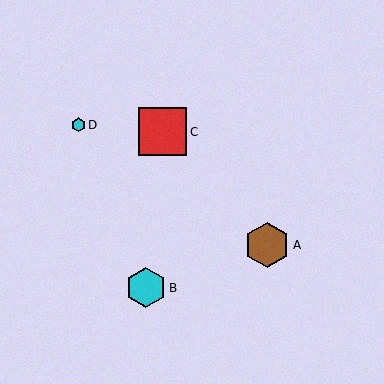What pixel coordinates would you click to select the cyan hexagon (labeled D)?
Click at (78, 124) to select the cyan hexagon D.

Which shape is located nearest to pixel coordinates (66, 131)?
The cyan hexagon (labeled D) at (78, 124) is nearest to that location.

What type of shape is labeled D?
Shape D is a cyan hexagon.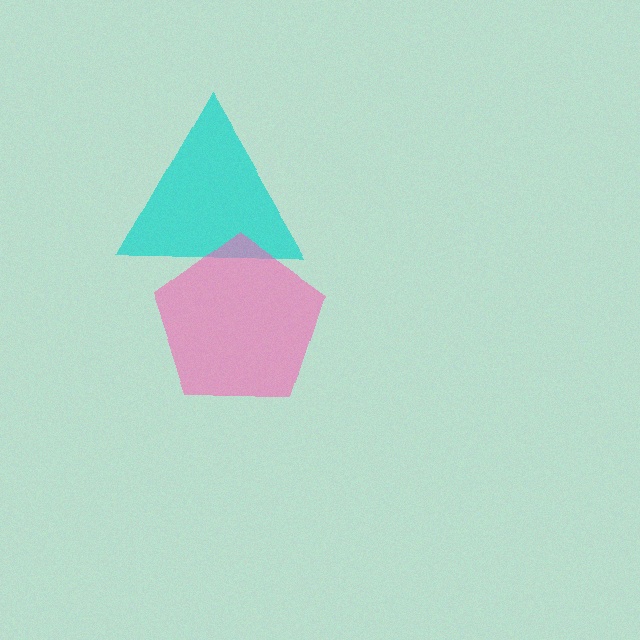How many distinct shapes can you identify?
There are 2 distinct shapes: a cyan triangle, a pink pentagon.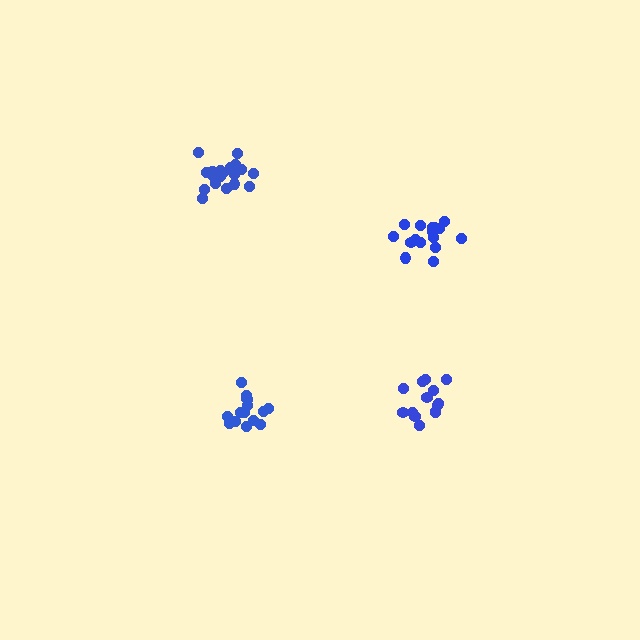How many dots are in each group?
Group 1: 15 dots, Group 2: 19 dots, Group 3: 15 dots, Group 4: 16 dots (65 total).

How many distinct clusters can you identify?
There are 4 distinct clusters.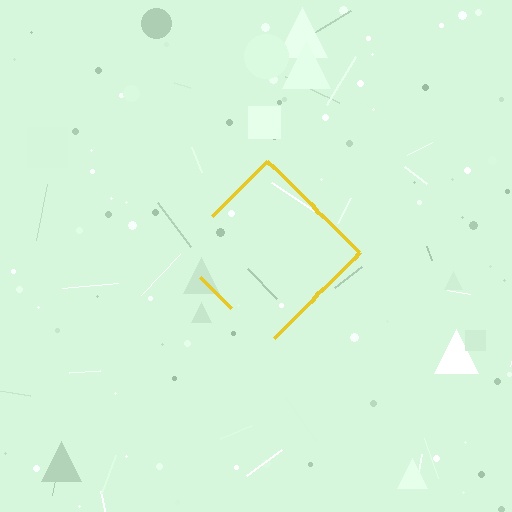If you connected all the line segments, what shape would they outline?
They would outline a diamond.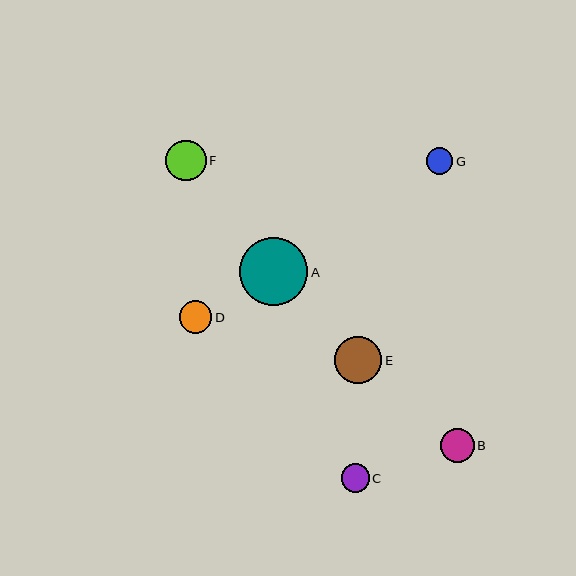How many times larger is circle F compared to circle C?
Circle F is approximately 1.4 times the size of circle C.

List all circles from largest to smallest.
From largest to smallest: A, E, F, B, D, C, G.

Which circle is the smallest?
Circle G is the smallest with a size of approximately 27 pixels.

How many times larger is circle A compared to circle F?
Circle A is approximately 1.7 times the size of circle F.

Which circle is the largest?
Circle A is the largest with a size of approximately 68 pixels.